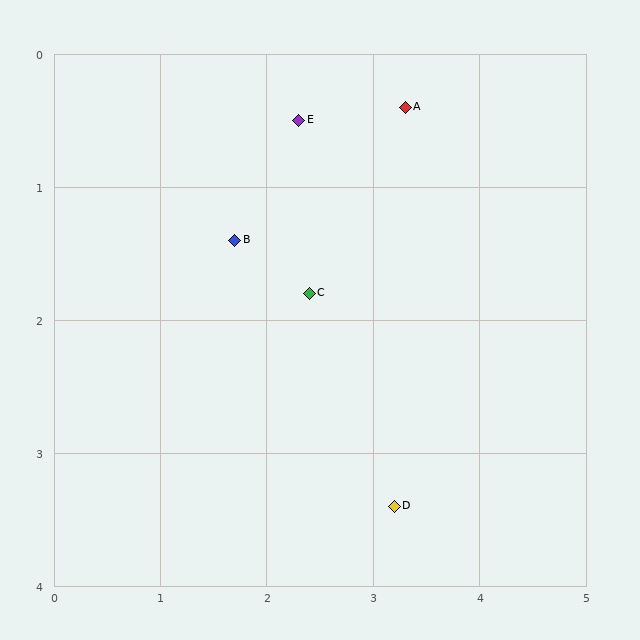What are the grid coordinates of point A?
Point A is at approximately (3.3, 0.4).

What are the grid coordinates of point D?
Point D is at approximately (3.2, 3.4).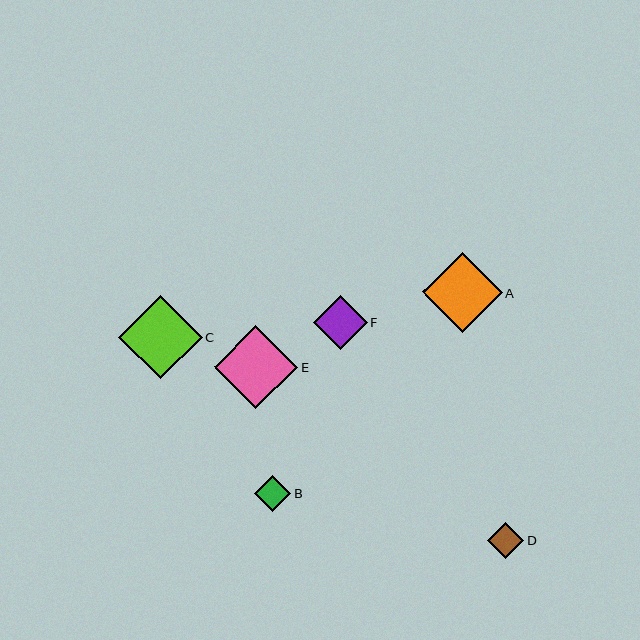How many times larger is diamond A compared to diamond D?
Diamond A is approximately 2.2 times the size of diamond D.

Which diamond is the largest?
Diamond C is the largest with a size of approximately 83 pixels.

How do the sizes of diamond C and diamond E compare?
Diamond C and diamond E are approximately the same size.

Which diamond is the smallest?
Diamond D is the smallest with a size of approximately 36 pixels.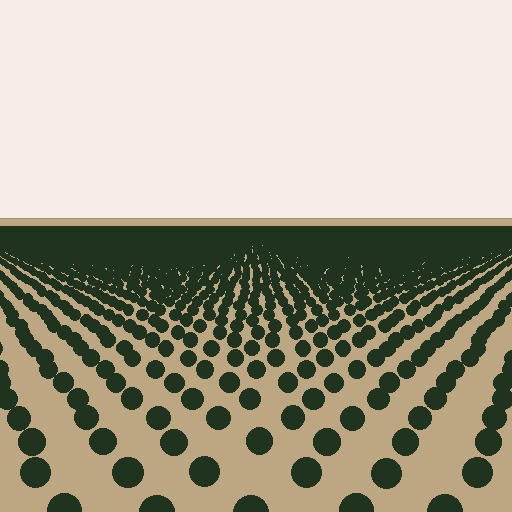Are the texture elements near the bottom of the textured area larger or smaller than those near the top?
Larger. Near the bottom, elements are closer to the viewer and appear at a bigger on-screen size.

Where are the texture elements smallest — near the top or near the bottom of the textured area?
Near the top.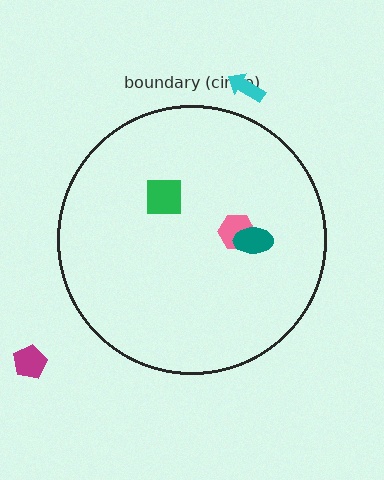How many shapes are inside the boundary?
3 inside, 2 outside.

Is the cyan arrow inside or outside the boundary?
Outside.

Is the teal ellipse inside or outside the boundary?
Inside.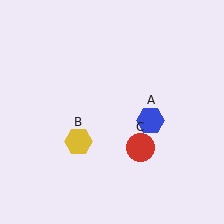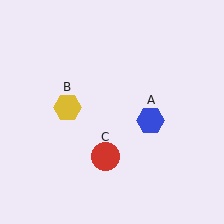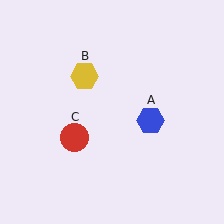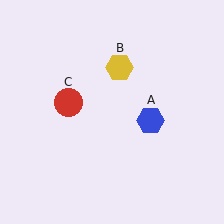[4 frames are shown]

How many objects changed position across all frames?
2 objects changed position: yellow hexagon (object B), red circle (object C).